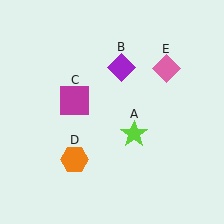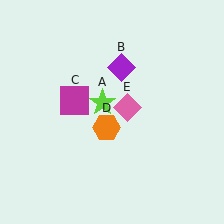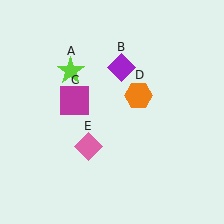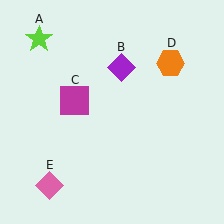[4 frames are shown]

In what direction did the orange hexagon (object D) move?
The orange hexagon (object D) moved up and to the right.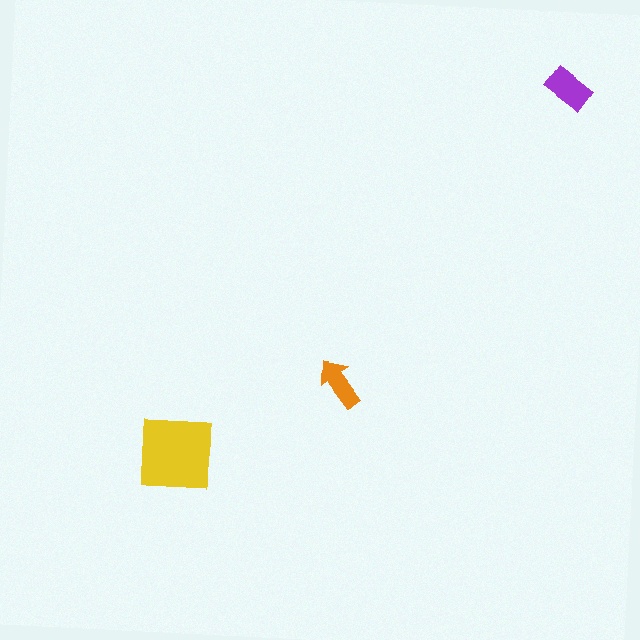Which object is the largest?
The yellow square.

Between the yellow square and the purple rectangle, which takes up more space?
The yellow square.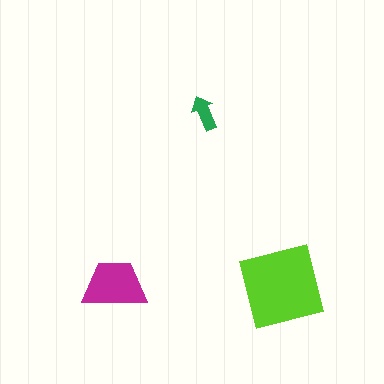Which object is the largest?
The lime square.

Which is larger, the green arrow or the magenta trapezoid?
The magenta trapezoid.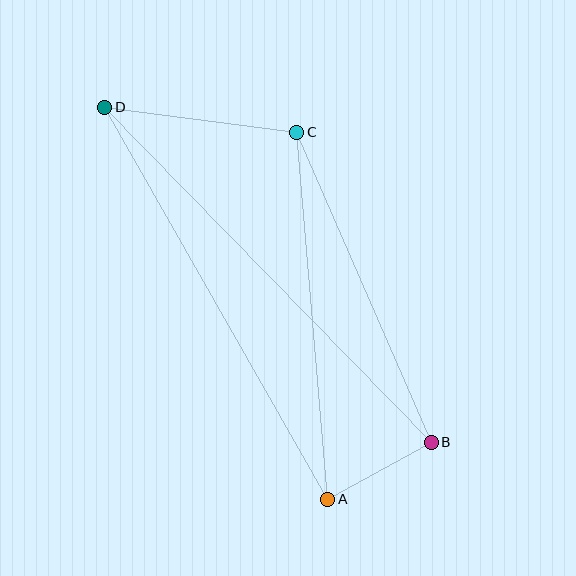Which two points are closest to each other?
Points A and B are closest to each other.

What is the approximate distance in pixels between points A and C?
The distance between A and C is approximately 368 pixels.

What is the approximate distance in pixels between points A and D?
The distance between A and D is approximately 451 pixels.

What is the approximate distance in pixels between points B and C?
The distance between B and C is approximately 338 pixels.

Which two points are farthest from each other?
Points B and D are farthest from each other.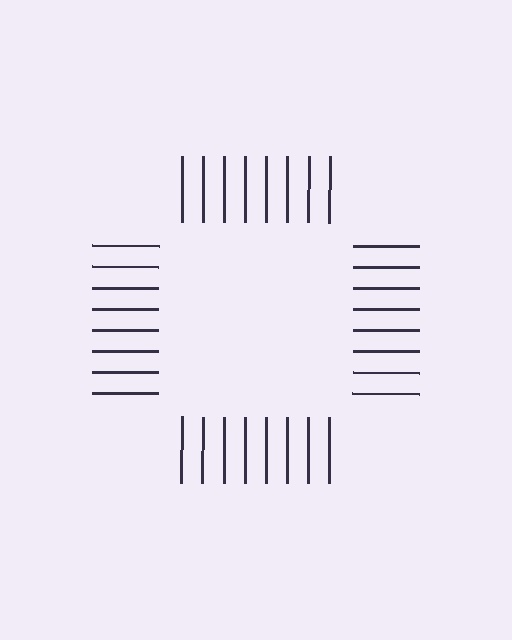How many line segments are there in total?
32 — 8 along each of the 4 edges.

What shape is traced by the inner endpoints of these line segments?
An illusory square — the line segments terminate on its edges but no continuous stroke is drawn.